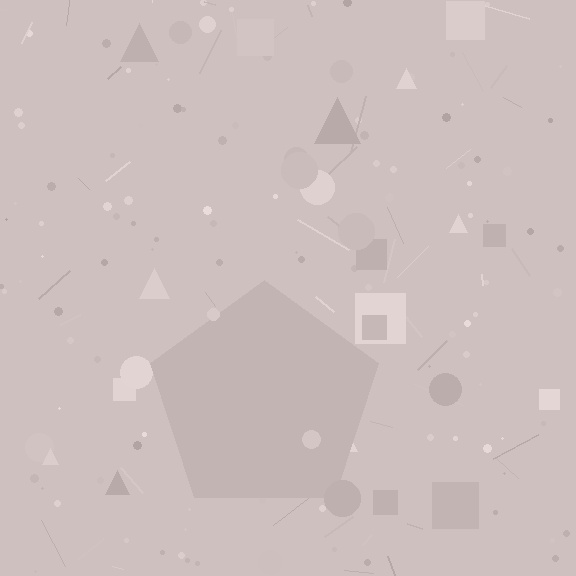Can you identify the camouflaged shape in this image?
The camouflaged shape is a pentagon.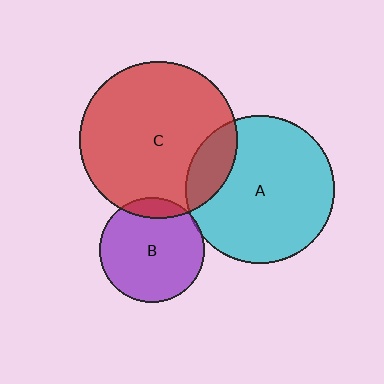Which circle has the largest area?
Circle C (red).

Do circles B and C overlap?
Yes.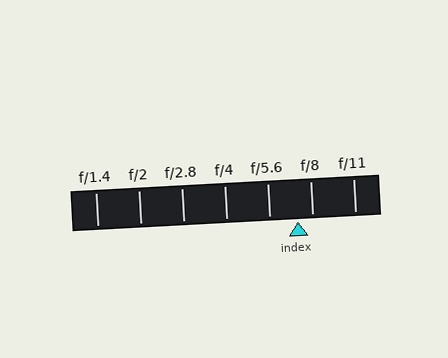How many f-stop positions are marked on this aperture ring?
There are 7 f-stop positions marked.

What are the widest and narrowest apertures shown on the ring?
The widest aperture shown is f/1.4 and the narrowest is f/11.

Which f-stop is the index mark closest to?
The index mark is closest to f/8.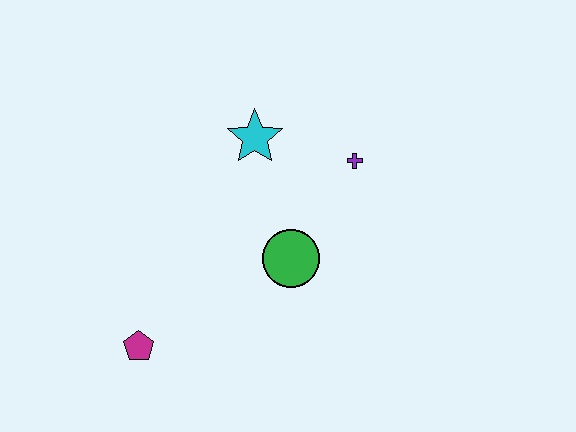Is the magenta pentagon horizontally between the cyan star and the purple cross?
No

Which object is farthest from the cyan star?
The magenta pentagon is farthest from the cyan star.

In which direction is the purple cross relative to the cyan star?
The purple cross is to the right of the cyan star.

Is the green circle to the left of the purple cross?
Yes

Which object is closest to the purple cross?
The cyan star is closest to the purple cross.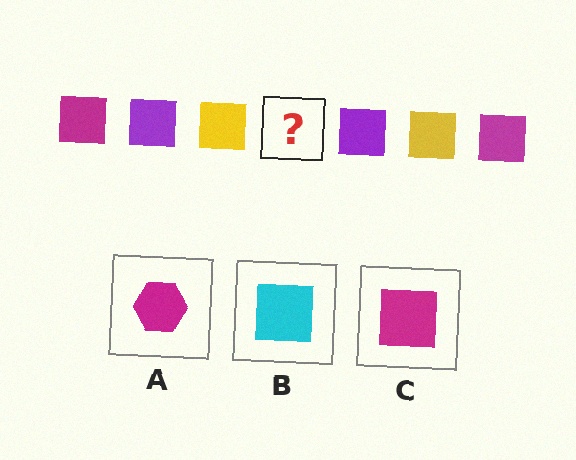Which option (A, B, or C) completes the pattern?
C.